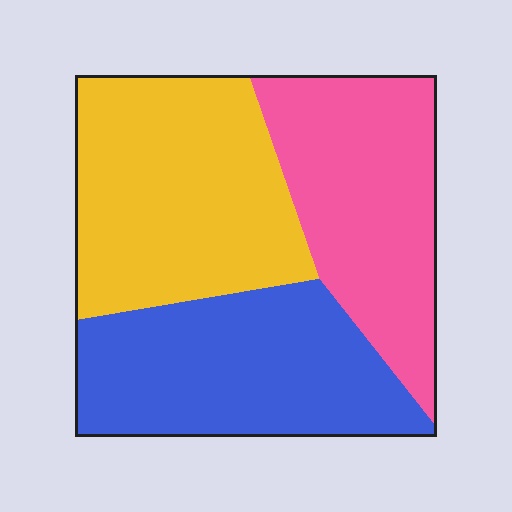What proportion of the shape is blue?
Blue takes up about one third (1/3) of the shape.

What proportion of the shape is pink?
Pink takes up about one third (1/3) of the shape.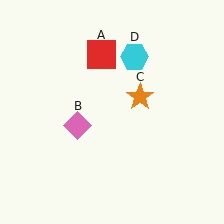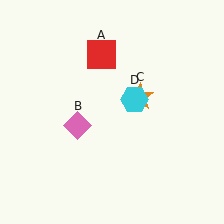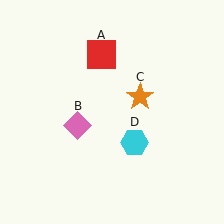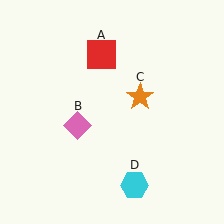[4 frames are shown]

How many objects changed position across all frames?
1 object changed position: cyan hexagon (object D).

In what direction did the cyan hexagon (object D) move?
The cyan hexagon (object D) moved down.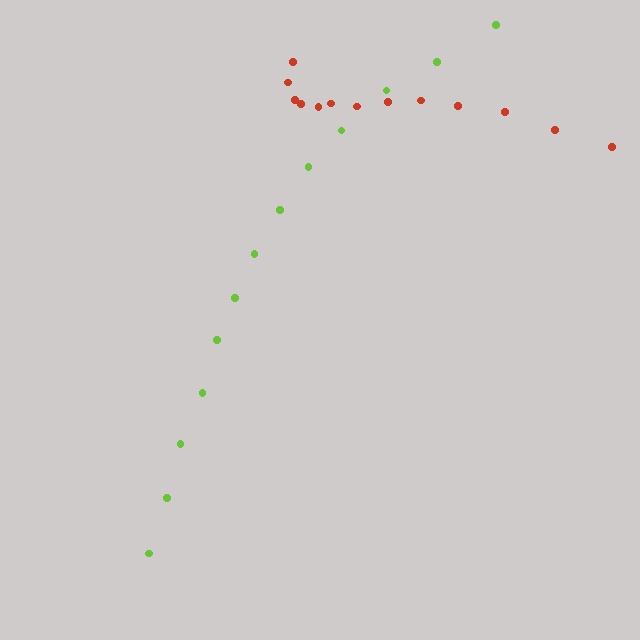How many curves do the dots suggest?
There are 2 distinct paths.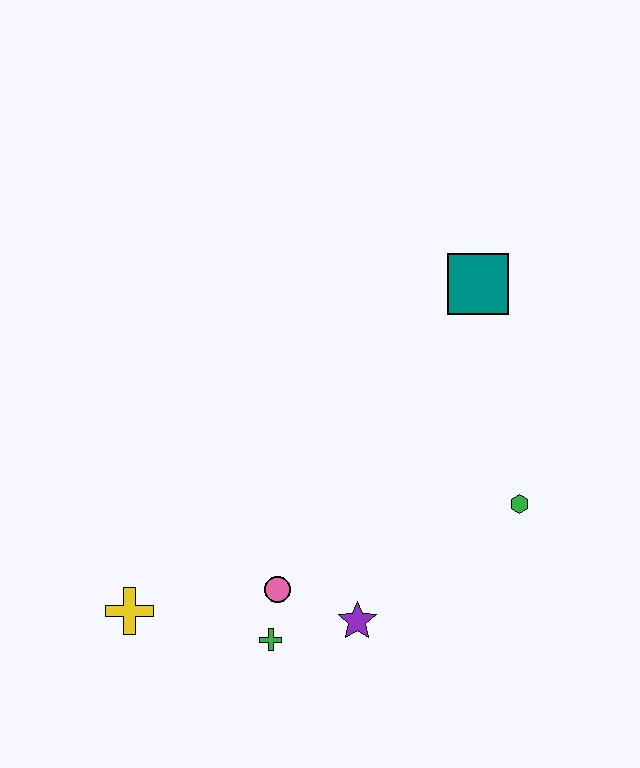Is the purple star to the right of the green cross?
Yes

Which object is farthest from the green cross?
The teal square is farthest from the green cross.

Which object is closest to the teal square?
The green hexagon is closest to the teal square.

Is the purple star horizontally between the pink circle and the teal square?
Yes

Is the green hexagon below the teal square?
Yes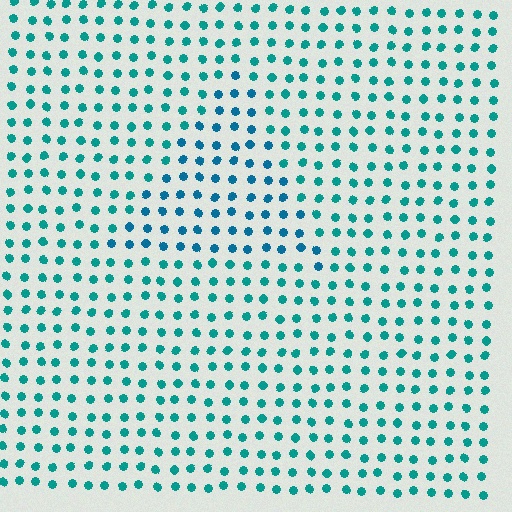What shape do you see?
I see a triangle.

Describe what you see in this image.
The image is filled with small teal elements in a uniform arrangement. A triangle-shaped region is visible where the elements are tinted to a slightly different hue, forming a subtle color boundary.